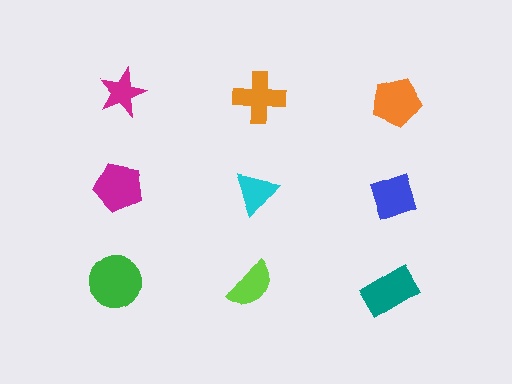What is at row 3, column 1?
A green circle.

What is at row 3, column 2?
A lime semicircle.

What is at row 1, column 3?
An orange pentagon.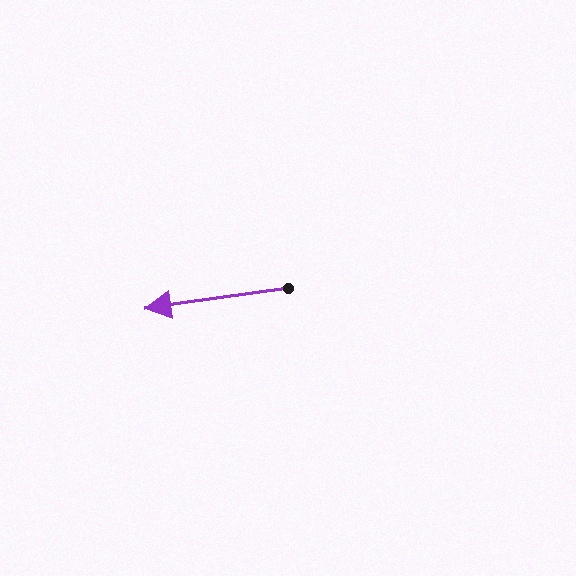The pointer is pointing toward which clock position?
Roughly 9 o'clock.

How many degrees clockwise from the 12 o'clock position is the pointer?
Approximately 262 degrees.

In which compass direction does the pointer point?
West.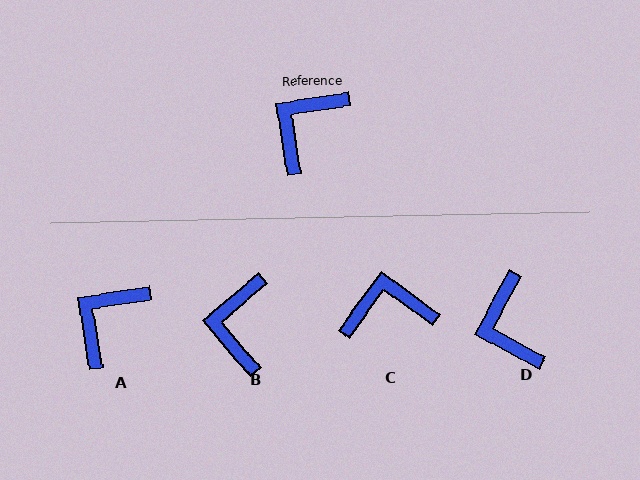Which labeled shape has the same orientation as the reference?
A.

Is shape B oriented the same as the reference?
No, it is off by about 32 degrees.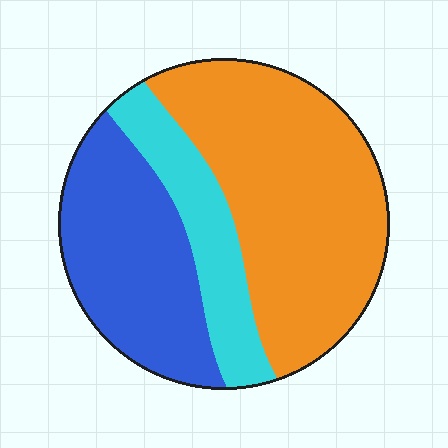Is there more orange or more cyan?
Orange.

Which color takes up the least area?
Cyan, at roughly 20%.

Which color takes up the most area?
Orange, at roughly 50%.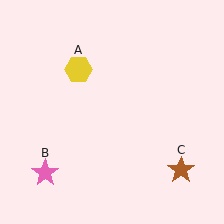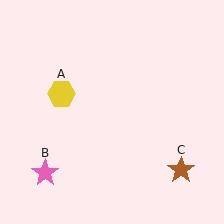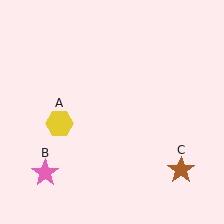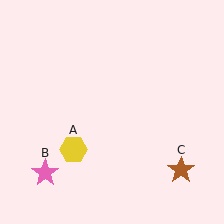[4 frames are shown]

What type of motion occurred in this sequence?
The yellow hexagon (object A) rotated counterclockwise around the center of the scene.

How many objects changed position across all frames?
1 object changed position: yellow hexagon (object A).